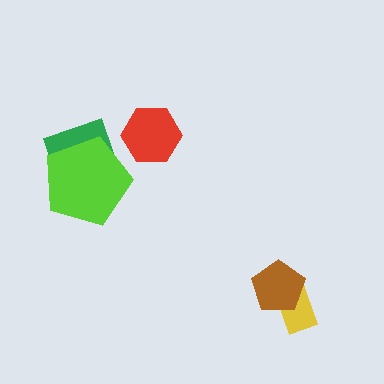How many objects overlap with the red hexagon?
0 objects overlap with the red hexagon.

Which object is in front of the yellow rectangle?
The brown pentagon is in front of the yellow rectangle.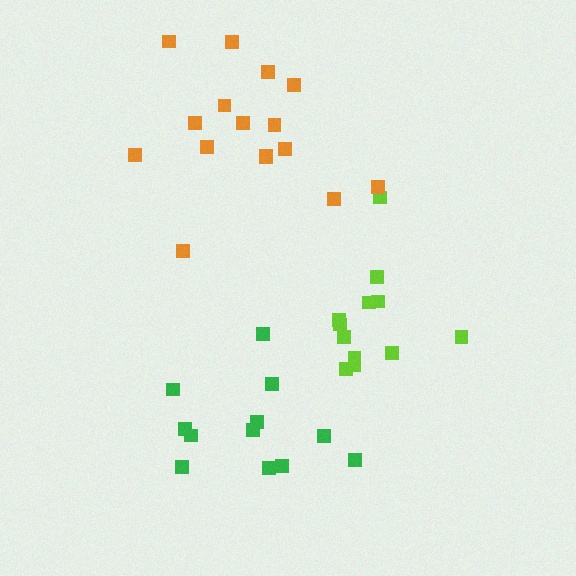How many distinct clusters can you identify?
There are 3 distinct clusters.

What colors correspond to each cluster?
The clusters are colored: lime, green, orange.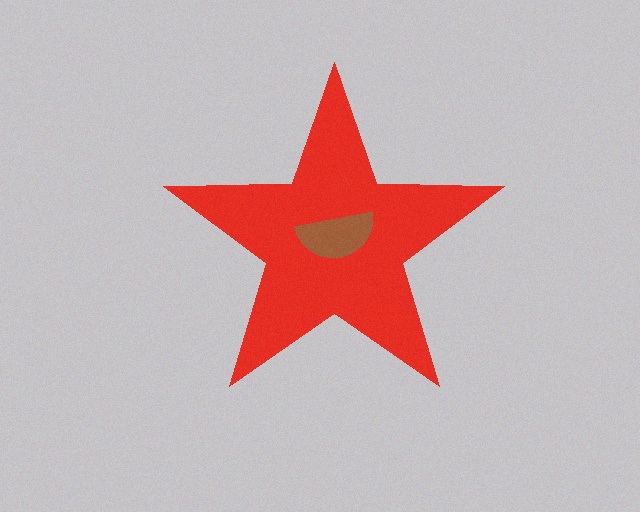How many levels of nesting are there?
2.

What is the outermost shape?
The red star.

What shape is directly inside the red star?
The brown semicircle.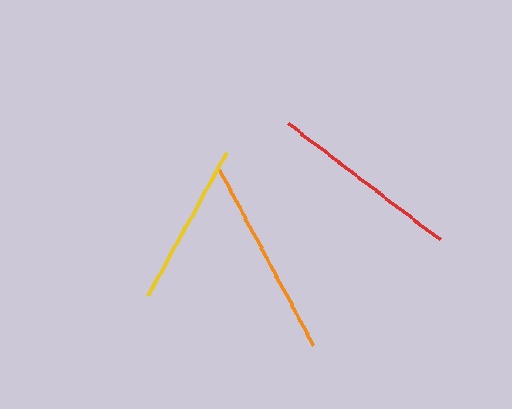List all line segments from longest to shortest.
From longest to shortest: orange, red, yellow.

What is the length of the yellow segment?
The yellow segment is approximately 164 pixels long.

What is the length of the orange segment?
The orange segment is approximately 199 pixels long.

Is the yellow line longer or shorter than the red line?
The red line is longer than the yellow line.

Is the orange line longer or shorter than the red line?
The orange line is longer than the red line.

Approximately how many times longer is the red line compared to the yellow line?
The red line is approximately 1.2 times the length of the yellow line.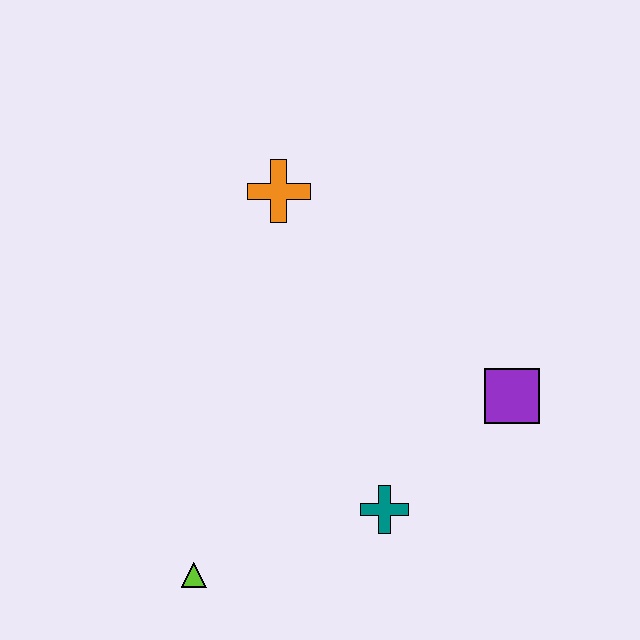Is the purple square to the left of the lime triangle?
No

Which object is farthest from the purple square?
The lime triangle is farthest from the purple square.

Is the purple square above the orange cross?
No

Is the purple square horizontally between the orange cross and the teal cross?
No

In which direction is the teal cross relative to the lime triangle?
The teal cross is to the right of the lime triangle.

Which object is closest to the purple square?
The teal cross is closest to the purple square.